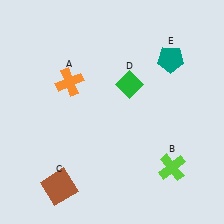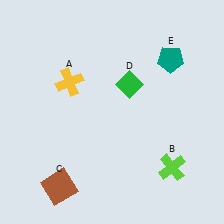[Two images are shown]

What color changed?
The cross (A) changed from orange in Image 1 to yellow in Image 2.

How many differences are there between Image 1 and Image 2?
There is 1 difference between the two images.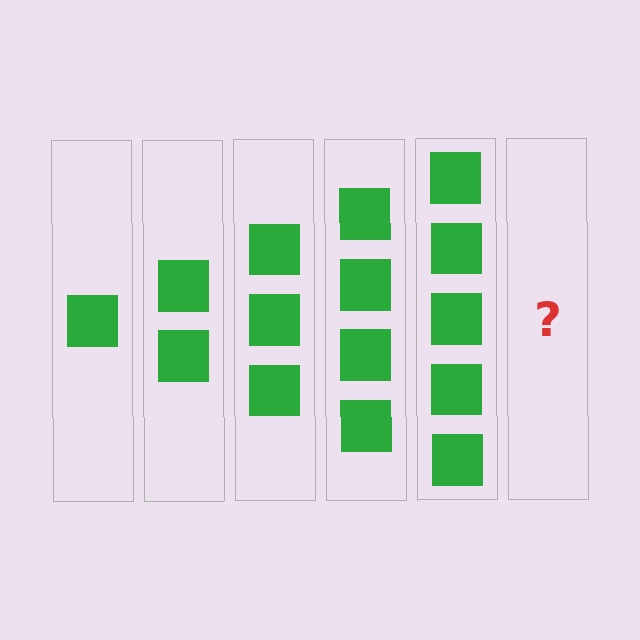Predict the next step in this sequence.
The next step is 6 squares.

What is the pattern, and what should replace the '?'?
The pattern is that each step adds one more square. The '?' should be 6 squares.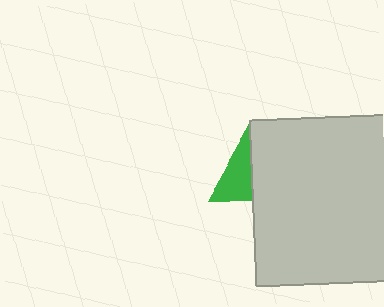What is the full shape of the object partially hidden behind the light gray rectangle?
The partially hidden object is a green triangle.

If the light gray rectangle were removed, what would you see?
You would see the complete green triangle.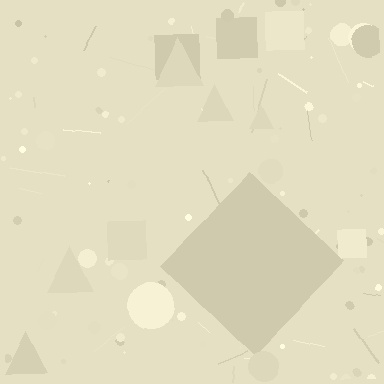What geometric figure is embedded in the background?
A diamond is embedded in the background.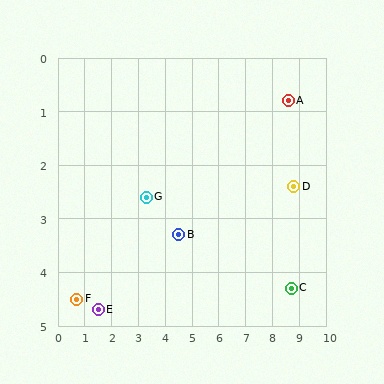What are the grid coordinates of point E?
Point E is at approximately (1.5, 4.7).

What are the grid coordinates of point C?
Point C is at approximately (8.7, 4.3).